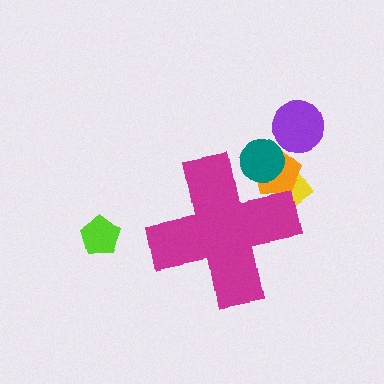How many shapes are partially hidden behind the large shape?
3 shapes are partially hidden.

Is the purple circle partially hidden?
No, the purple circle is fully visible.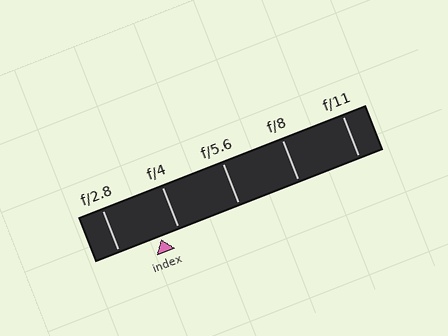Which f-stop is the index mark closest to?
The index mark is closest to f/4.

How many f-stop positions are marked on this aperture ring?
There are 5 f-stop positions marked.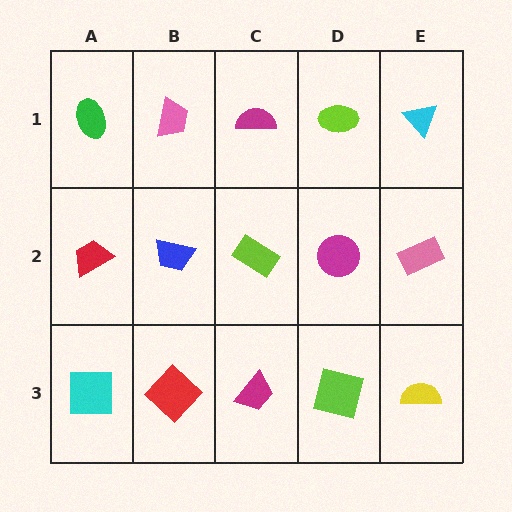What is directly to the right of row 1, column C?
A lime ellipse.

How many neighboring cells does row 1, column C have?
3.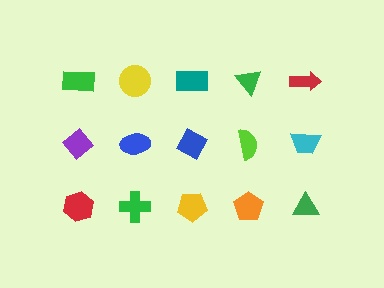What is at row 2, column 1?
A purple diamond.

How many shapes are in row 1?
5 shapes.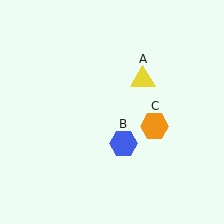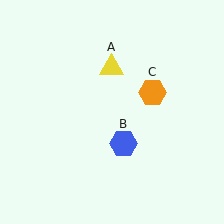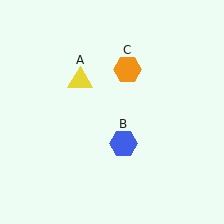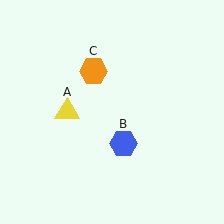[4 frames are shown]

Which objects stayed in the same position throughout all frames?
Blue hexagon (object B) remained stationary.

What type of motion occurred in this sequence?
The yellow triangle (object A), orange hexagon (object C) rotated counterclockwise around the center of the scene.